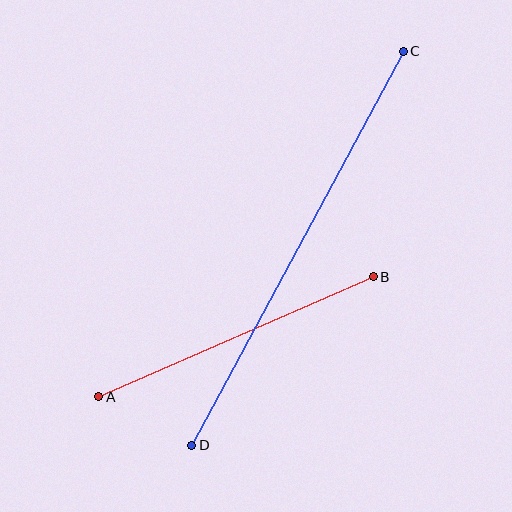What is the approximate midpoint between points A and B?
The midpoint is at approximately (236, 337) pixels.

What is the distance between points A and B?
The distance is approximately 299 pixels.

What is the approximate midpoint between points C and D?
The midpoint is at approximately (297, 248) pixels.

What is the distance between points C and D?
The distance is approximately 447 pixels.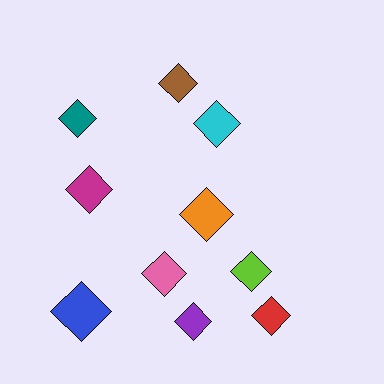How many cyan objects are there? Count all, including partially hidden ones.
There is 1 cyan object.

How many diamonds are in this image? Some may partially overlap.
There are 10 diamonds.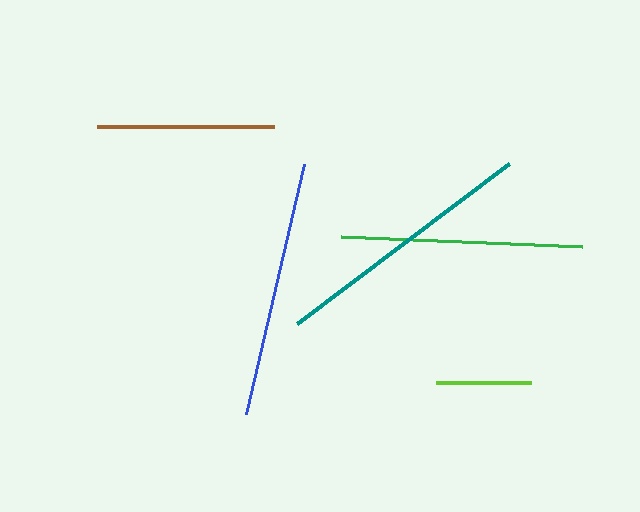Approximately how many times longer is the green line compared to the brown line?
The green line is approximately 1.4 times the length of the brown line.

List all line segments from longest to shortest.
From longest to shortest: teal, blue, green, brown, lime.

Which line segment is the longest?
The teal line is the longest at approximately 266 pixels.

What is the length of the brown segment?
The brown segment is approximately 177 pixels long.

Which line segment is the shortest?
The lime line is the shortest at approximately 95 pixels.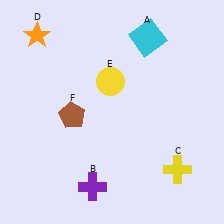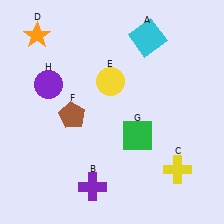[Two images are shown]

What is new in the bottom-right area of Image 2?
A green square (G) was added in the bottom-right area of Image 2.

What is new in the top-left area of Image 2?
A purple circle (H) was added in the top-left area of Image 2.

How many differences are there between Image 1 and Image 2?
There are 2 differences between the two images.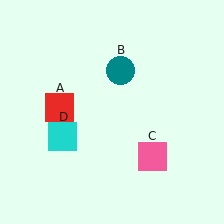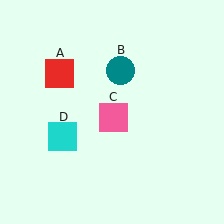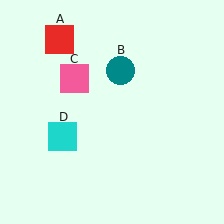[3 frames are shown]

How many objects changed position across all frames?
2 objects changed position: red square (object A), pink square (object C).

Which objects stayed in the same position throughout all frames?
Teal circle (object B) and cyan square (object D) remained stationary.